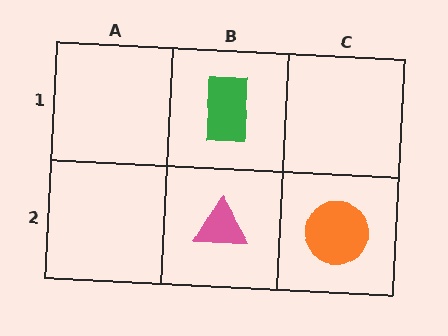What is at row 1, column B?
A green rectangle.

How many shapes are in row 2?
2 shapes.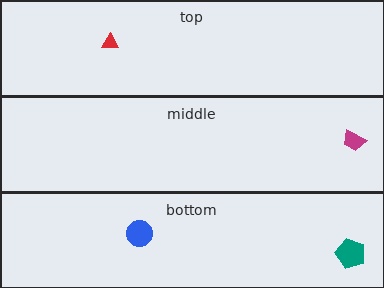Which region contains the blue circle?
The bottom region.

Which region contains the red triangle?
The top region.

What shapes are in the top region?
The red triangle.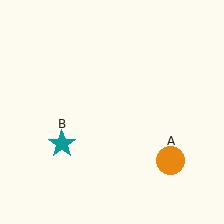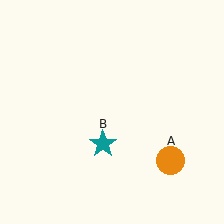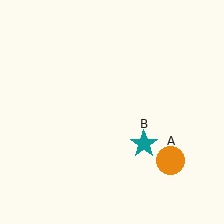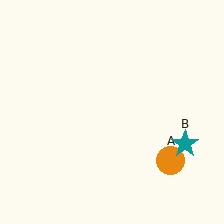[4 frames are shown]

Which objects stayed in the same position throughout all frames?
Orange circle (object A) remained stationary.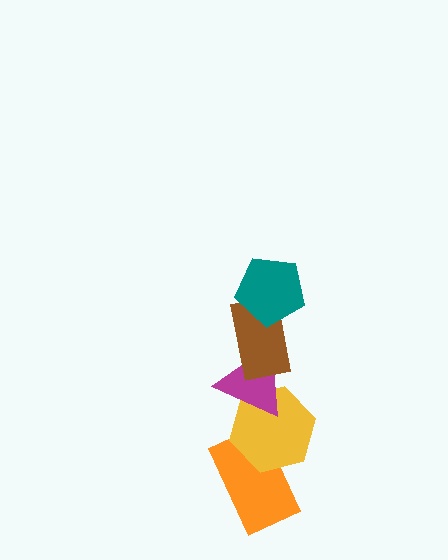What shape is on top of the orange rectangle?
The yellow hexagon is on top of the orange rectangle.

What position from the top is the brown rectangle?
The brown rectangle is 2nd from the top.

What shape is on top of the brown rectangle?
The teal pentagon is on top of the brown rectangle.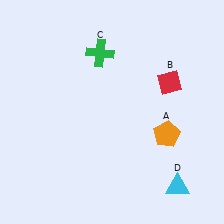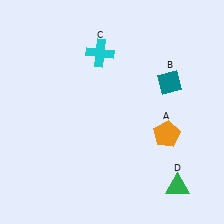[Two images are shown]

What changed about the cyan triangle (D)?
In Image 1, D is cyan. In Image 2, it changed to green.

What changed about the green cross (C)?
In Image 1, C is green. In Image 2, it changed to cyan.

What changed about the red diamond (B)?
In Image 1, B is red. In Image 2, it changed to teal.